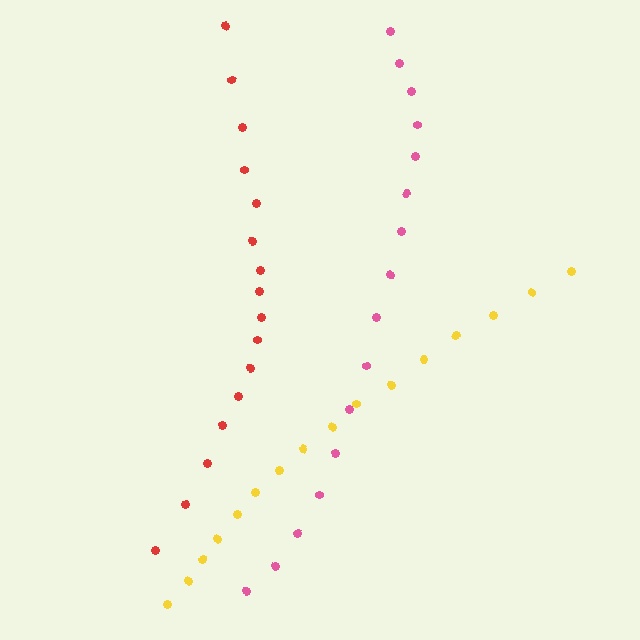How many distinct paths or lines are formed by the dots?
There are 3 distinct paths.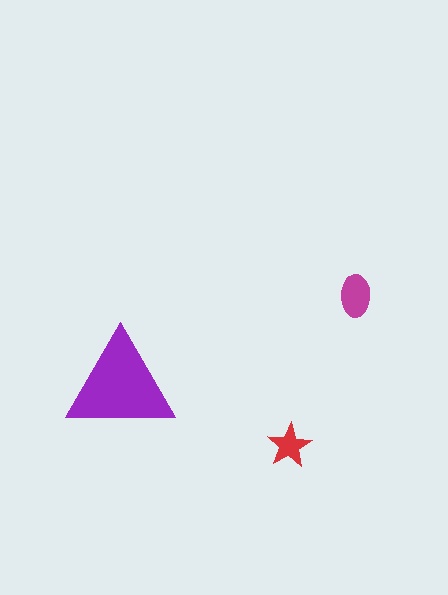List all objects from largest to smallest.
The purple triangle, the magenta ellipse, the red star.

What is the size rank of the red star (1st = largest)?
3rd.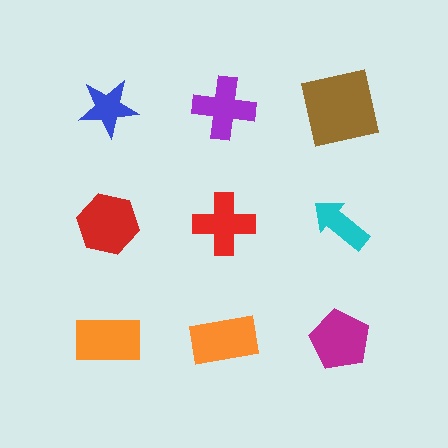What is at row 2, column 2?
A red cross.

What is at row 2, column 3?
A cyan arrow.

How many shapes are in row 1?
3 shapes.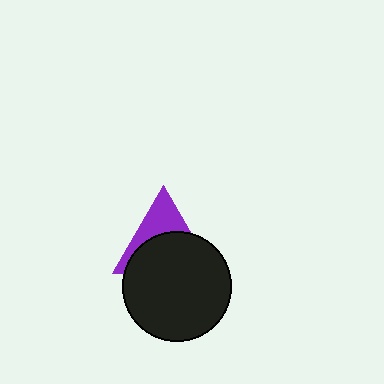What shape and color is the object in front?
The object in front is a black circle.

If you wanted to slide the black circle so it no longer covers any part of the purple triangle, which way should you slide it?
Slide it down — that is the most direct way to separate the two shapes.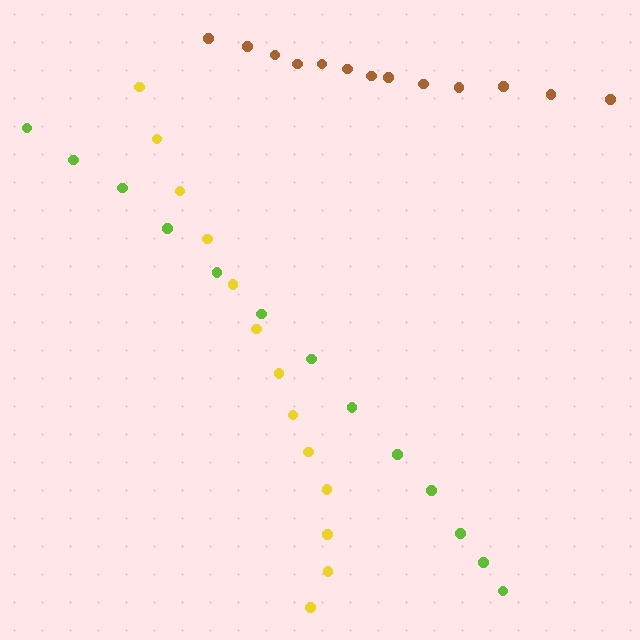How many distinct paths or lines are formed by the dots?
There are 3 distinct paths.